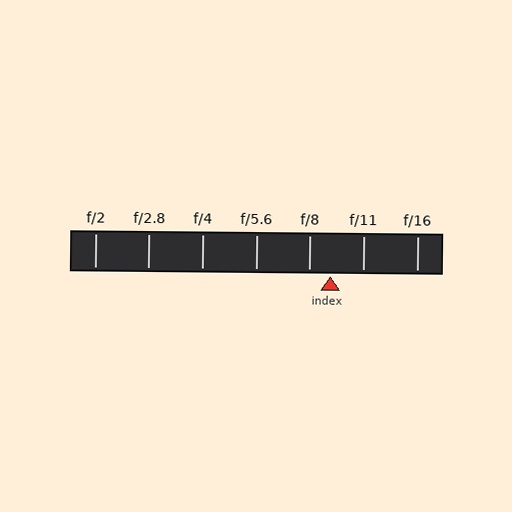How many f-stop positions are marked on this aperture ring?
There are 7 f-stop positions marked.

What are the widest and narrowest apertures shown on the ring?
The widest aperture shown is f/2 and the narrowest is f/16.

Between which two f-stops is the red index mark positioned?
The index mark is between f/8 and f/11.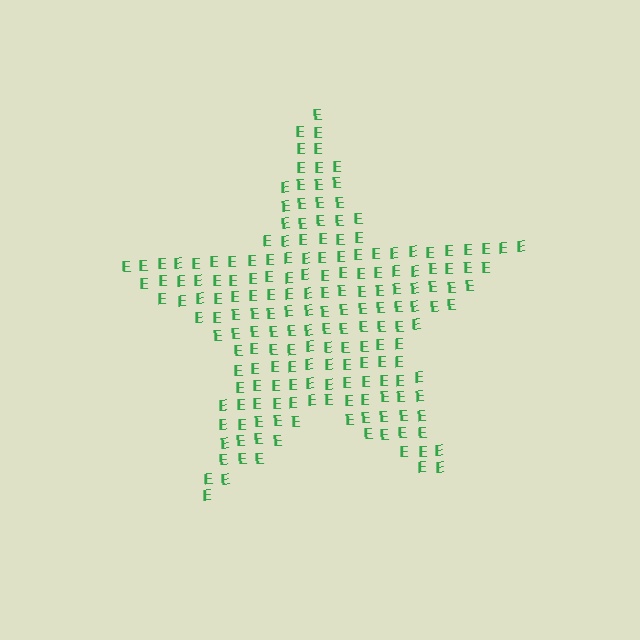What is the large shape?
The large shape is a star.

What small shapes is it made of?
It is made of small letter E's.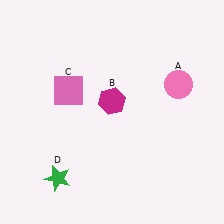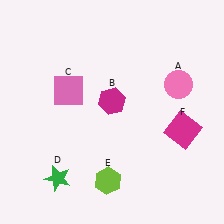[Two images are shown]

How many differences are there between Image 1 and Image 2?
There are 2 differences between the two images.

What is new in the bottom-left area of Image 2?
A lime hexagon (E) was added in the bottom-left area of Image 2.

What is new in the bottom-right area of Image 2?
A magenta square (F) was added in the bottom-right area of Image 2.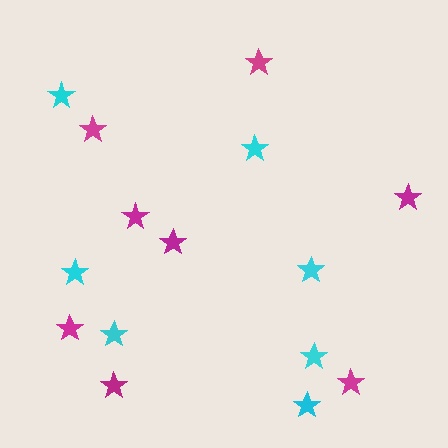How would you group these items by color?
There are 2 groups: one group of magenta stars (8) and one group of cyan stars (7).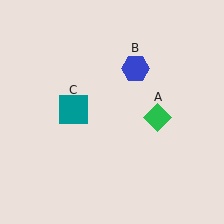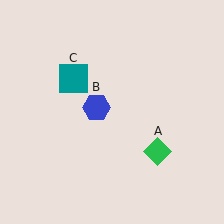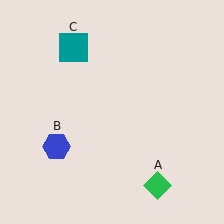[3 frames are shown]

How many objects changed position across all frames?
3 objects changed position: green diamond (object A), blue hexagon (object B), teal square (object C).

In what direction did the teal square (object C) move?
The teal square (object C) moved up.